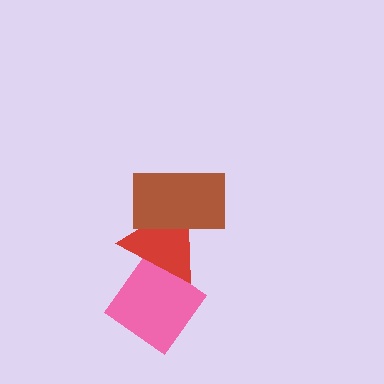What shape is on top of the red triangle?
The brown rectangle is on top of the red triangle.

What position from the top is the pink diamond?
The pink diamond is 3rd from the top.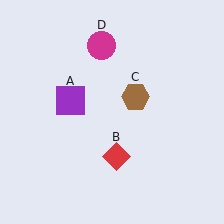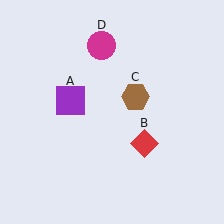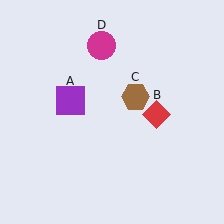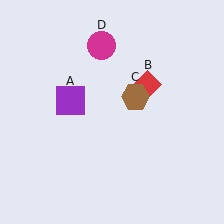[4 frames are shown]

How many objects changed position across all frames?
1 object changed position: red diamond (object B).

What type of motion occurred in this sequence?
The red diamond (object B) rotated counterclockwise around the center of the scene.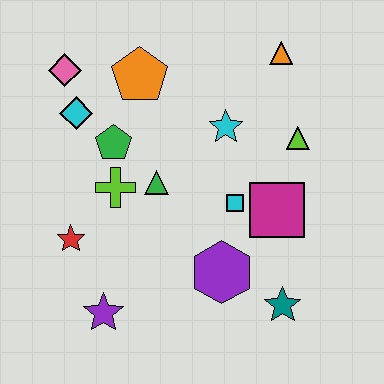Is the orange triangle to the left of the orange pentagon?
No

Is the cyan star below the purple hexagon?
No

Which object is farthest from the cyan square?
The pink diamond is farthest from the cyan square.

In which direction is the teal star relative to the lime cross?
The teal star is to the right of the lime cross.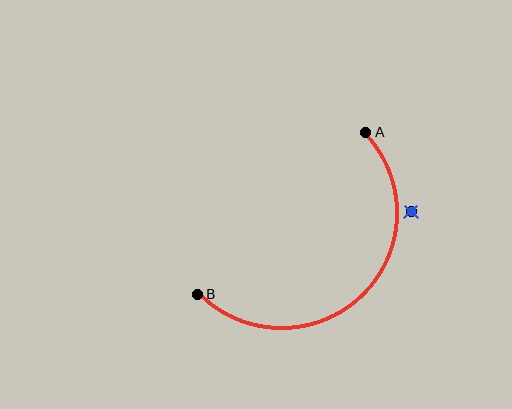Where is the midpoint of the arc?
The arc midpoint is the point on the curve farthest from the straight line joining A and B. It sits below and to the right of that line.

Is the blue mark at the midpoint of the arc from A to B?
No — the blue mark does not lie on the arc at all. It sits slightly outside the curve.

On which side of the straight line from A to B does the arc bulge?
The arc bulges below and to the right of the straight line connecting A and B.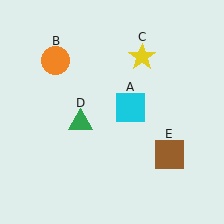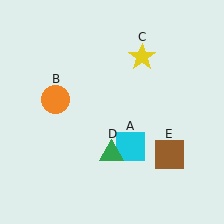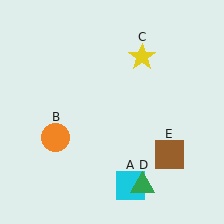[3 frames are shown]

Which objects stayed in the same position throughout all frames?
Yellow star (object C) and brown square (object E) remained stationary.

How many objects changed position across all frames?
3 objects changed position: cyan square (object A), orange circle (object B), green triangle (object D).